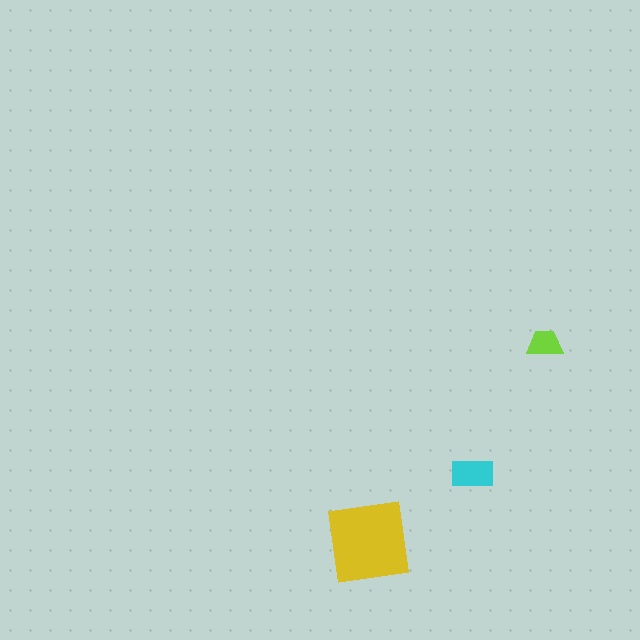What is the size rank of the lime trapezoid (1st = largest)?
3rd.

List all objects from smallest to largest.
The lime trapezoid, the cyan rectangle, the yellow square.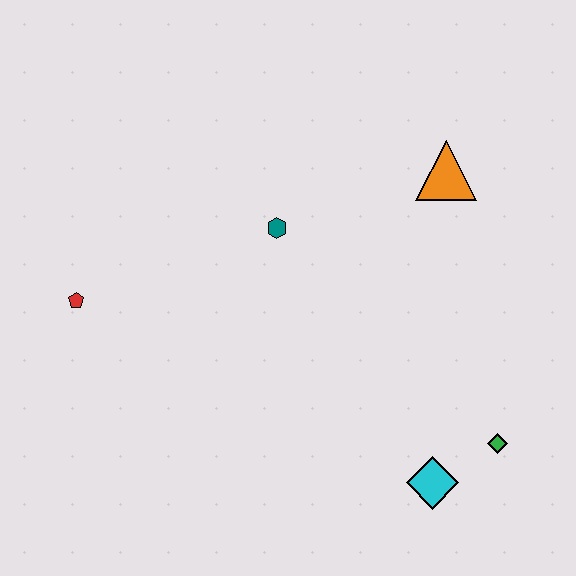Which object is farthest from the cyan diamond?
The red pentagon is farthest from the cyan diamond.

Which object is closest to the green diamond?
The cyan diamond is closest to the green diamond.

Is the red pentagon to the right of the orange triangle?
No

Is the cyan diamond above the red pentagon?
No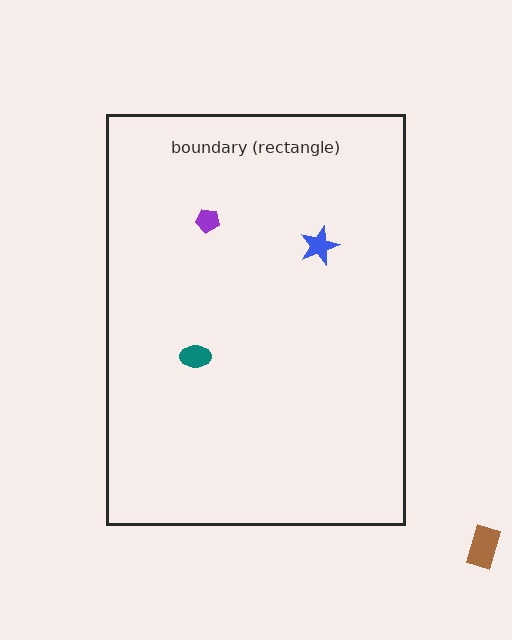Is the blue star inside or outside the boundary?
Inside.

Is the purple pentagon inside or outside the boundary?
Inside.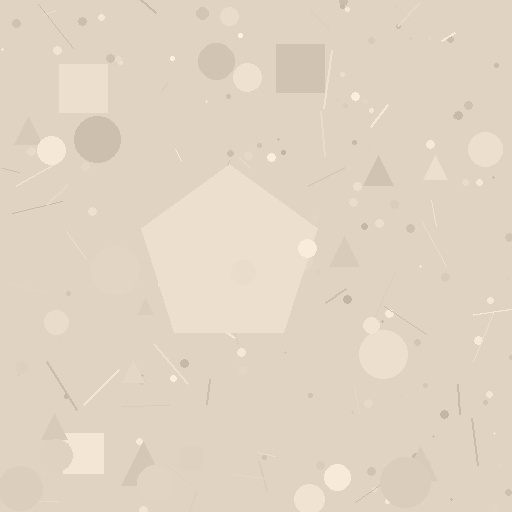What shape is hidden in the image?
A pentagon is hidden in the image.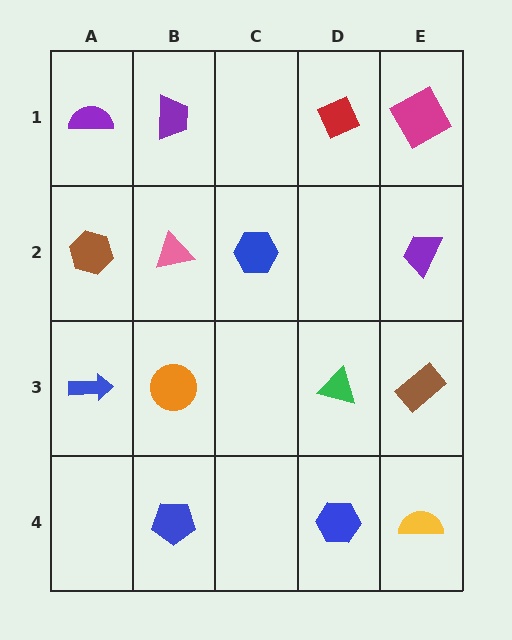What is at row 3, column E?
A brown rectangle.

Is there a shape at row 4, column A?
No, that cell is empty.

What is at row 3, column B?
An orange circle.